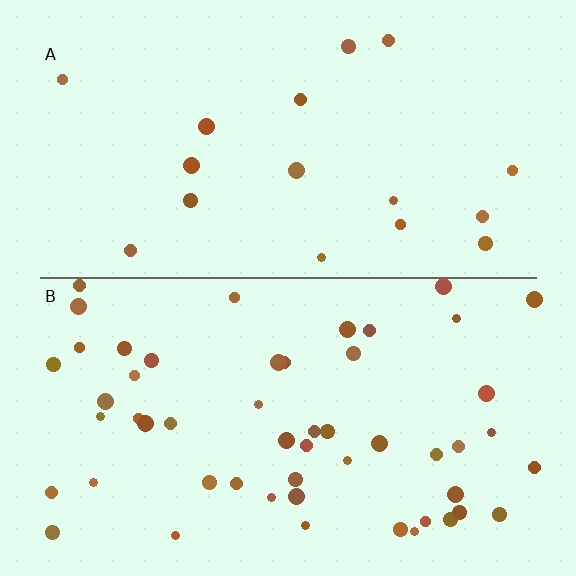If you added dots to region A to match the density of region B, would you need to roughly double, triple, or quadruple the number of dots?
Approximately triple.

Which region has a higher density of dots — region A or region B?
B (the bottom).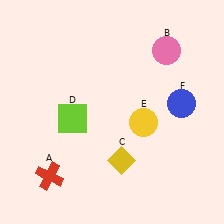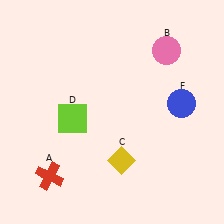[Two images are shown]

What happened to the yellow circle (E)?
The yellow circle (E) was removed in Image 2. It was in the bottom-right area of Image 1.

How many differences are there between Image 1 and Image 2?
There is 1 difference between the two images.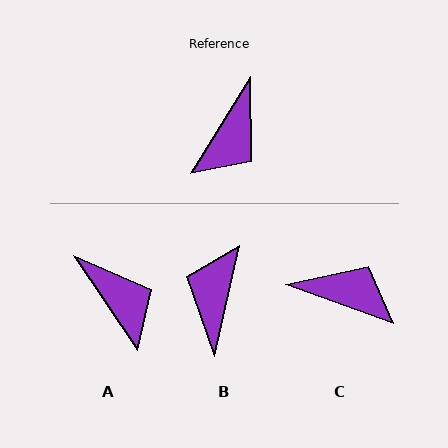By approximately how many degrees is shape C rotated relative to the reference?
Approximately 102 degrees counter-clockwise.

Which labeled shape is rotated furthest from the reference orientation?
B, about 161 degrees away.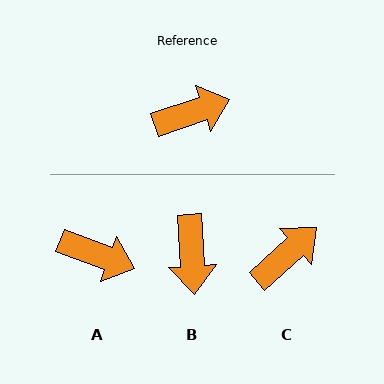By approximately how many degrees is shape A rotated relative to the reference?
Approximately 39 degrees clockwise.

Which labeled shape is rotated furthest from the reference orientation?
B, about 105 degrees away.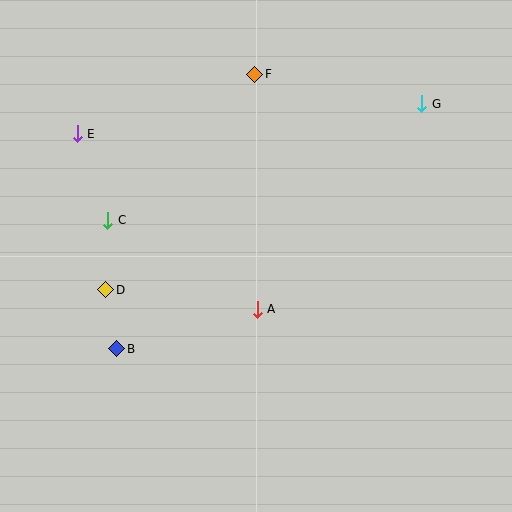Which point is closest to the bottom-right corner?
Point A is closest to the bottom-right corner.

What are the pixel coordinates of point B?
Point B is at (117, 349).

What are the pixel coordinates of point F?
Point F is at (255, 74).